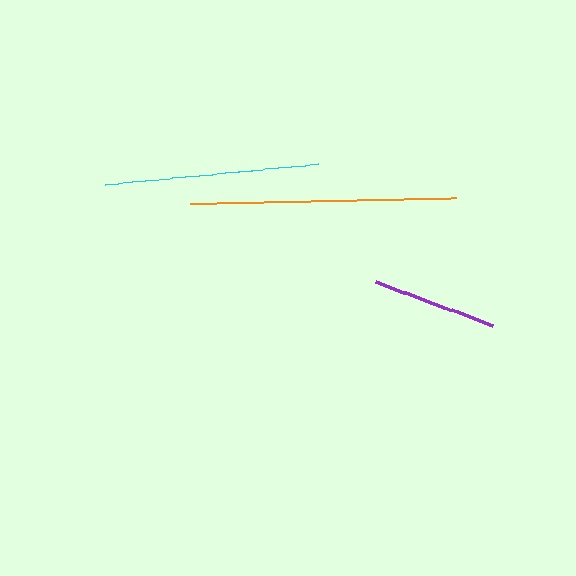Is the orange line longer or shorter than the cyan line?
The orange line is longer than the cyan line.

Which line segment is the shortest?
The purple line is the shortest at approximately 124 pixels.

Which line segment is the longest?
The orange line is the longest at approximately 266 pixels.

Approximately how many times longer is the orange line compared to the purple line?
The orange line is approximately 2.1 times the length of the purple line.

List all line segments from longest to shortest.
From longest to shortest: orange, cyan, purple.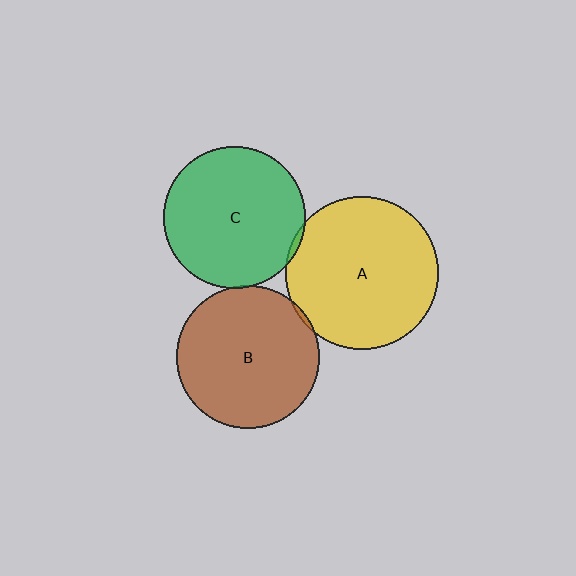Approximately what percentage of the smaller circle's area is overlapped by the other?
Approximately 5%.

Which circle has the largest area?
Circle A (yellow).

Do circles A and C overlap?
Yes.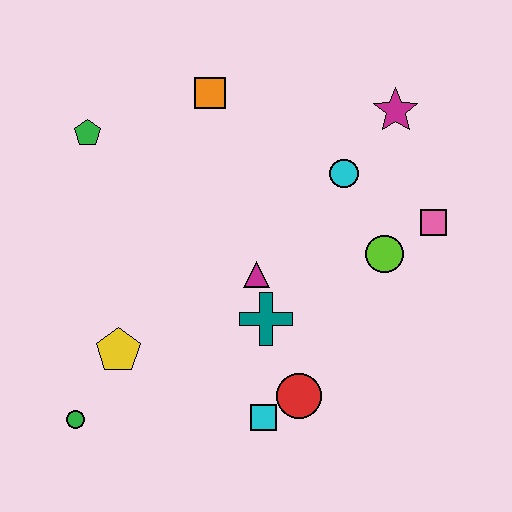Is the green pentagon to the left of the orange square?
Yes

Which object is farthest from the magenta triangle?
The green circle is farthest from the magenta triangle.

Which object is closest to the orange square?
The green pentagon is closest to the orange square.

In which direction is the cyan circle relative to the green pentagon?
The cyan circle is to the right of the green pentagon.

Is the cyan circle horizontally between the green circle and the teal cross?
No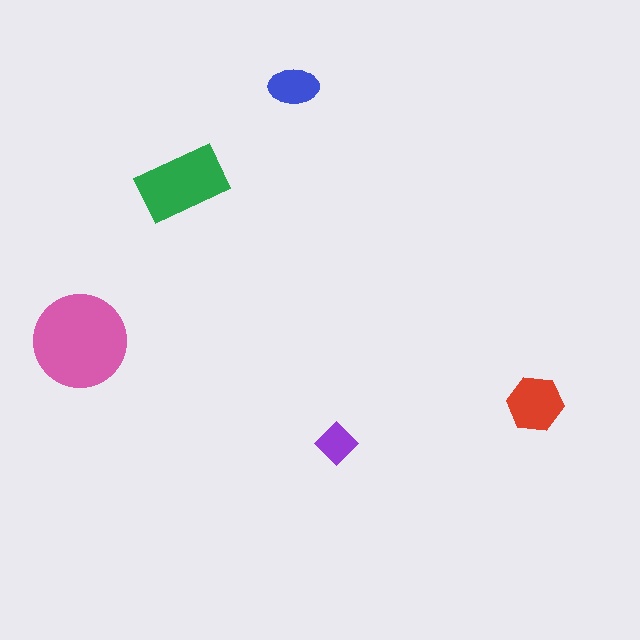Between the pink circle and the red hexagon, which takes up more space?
The pink circle.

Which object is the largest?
The pink circle.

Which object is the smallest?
The purple diamond.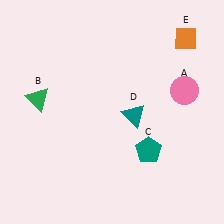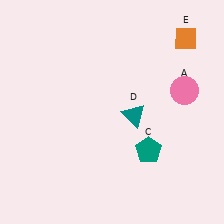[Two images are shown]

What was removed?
The green triangle (B) was removed in Image 2.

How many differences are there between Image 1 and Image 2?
There is 1 difference between the two images.